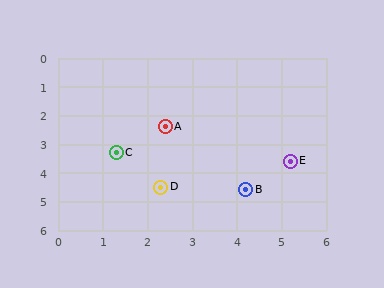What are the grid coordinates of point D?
Point D is at approximately (2.3, 4.5).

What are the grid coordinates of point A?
Point A is at approximately (2.4, 2.4).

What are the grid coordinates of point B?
Point B is at approximately (4.2, 4.6).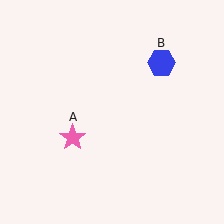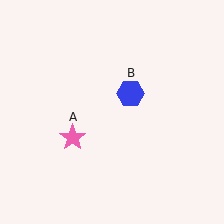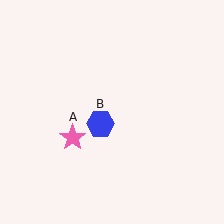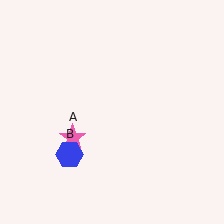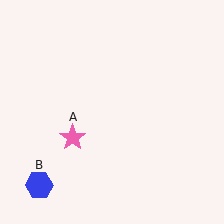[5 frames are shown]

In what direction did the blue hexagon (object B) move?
The blue hexagon (object B) moved down and to the left.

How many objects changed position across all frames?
1 object changed position: blue hexagon (object B).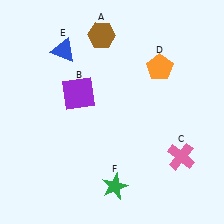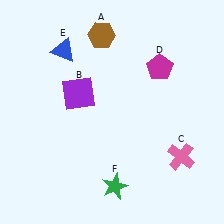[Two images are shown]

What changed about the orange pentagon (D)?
In Image 1, D is orange. In Image 2, it changed to magenta.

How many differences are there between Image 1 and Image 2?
There is 1 difference between the two images.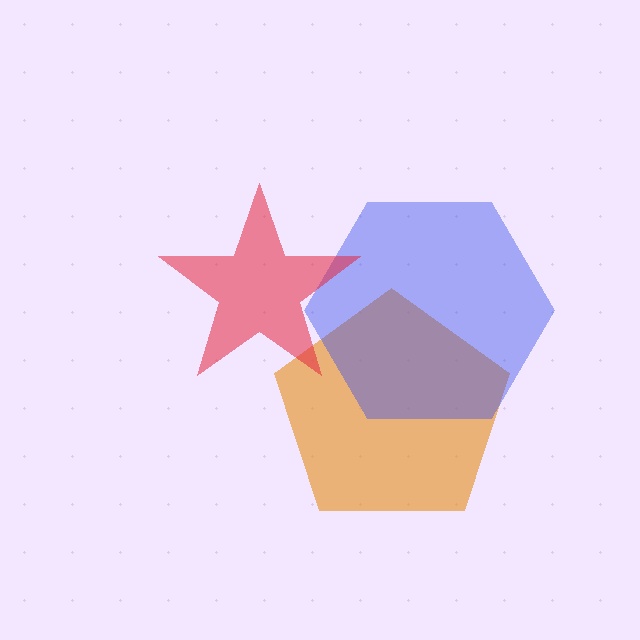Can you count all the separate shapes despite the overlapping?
Yes, there are 3 separate shapes.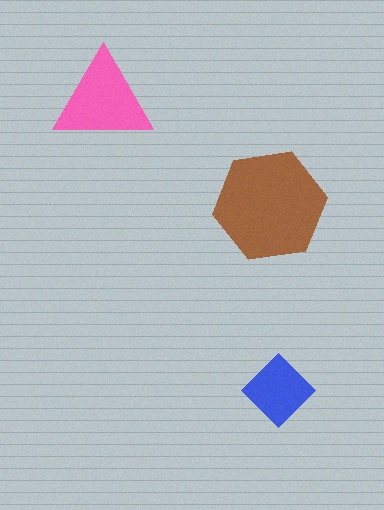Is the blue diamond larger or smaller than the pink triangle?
Smaller.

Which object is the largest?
The brown hexagon.